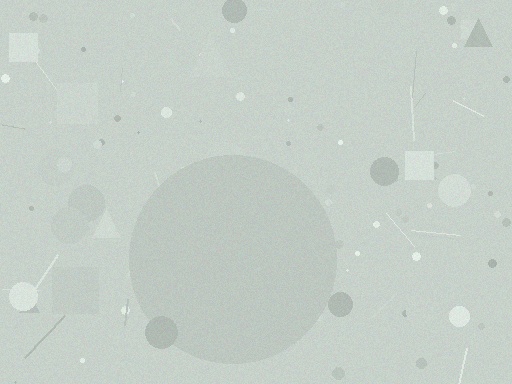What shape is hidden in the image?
A circle is hidden in the image.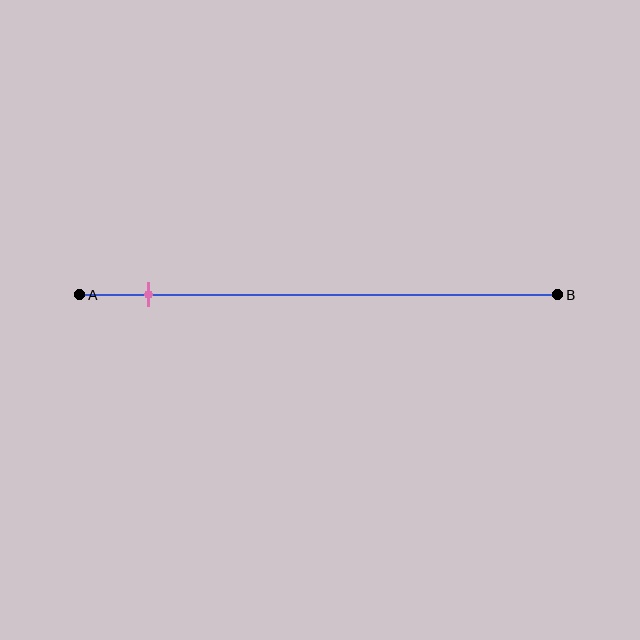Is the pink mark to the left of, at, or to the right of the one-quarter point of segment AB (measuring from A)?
The pink mark is to the left of the one-quarter point of segment AB.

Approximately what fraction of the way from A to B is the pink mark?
The pink mark is approximately 15% of the way from A to B.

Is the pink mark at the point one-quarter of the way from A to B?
No, the mark is at about 15% from A, not at the 25% one-quarter point.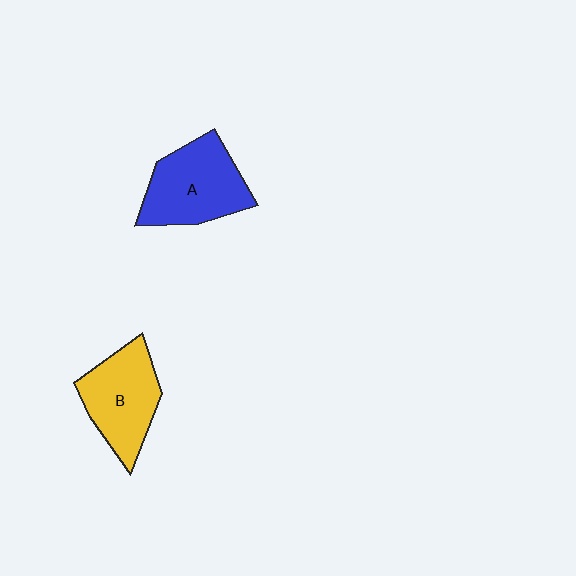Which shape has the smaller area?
Shape B (yellow).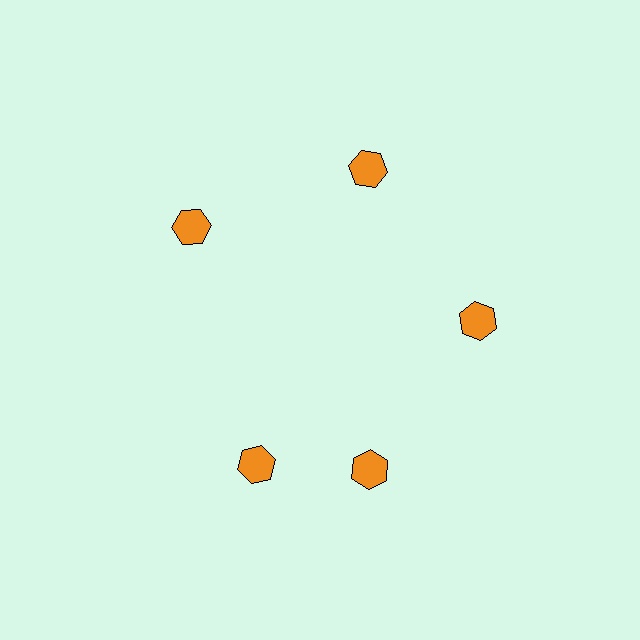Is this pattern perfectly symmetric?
No. The 5 orange hexagons are arranged in a ring, but one element near the 8 o'clock position is rotated out of alignment along the ring, breaking the 5-fold rotational symmetry.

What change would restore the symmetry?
The symmetry would be restored by rotating it back into even spacing with its neighbors so that all 5 hexagons sit at equal angles and equal distance from the center.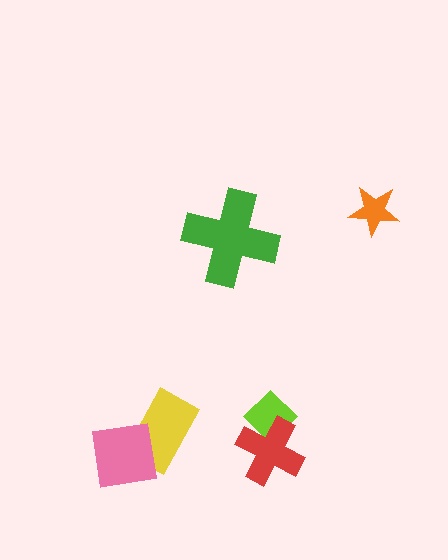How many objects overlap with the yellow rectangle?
1 object overlaps with the yellow rectangle.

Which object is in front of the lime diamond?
The red cross is in front of the lime diamond.